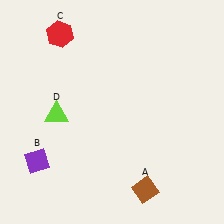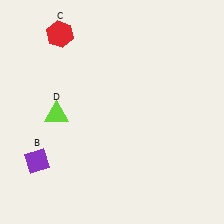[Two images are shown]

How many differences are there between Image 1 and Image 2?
There is 1 difference between the two images.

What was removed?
The brown diamond (A) was removed in Image 2.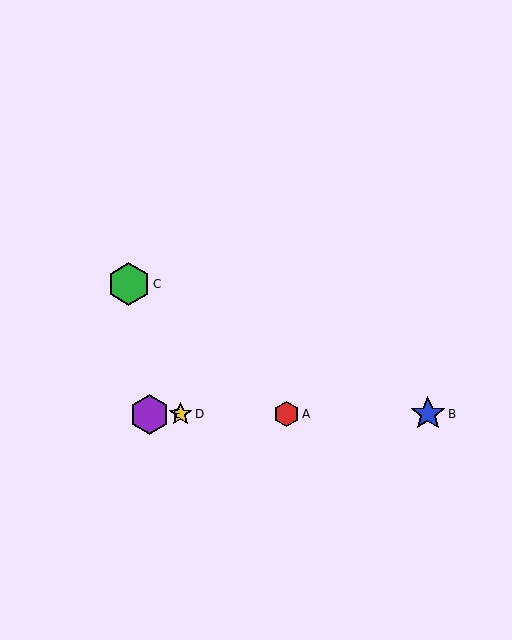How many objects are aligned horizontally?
4 objects (A, B, D, E) are aligned horizontally.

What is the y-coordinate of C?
Object C is at y≈284.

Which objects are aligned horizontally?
Objects A, B, D, E are aligned horizontally.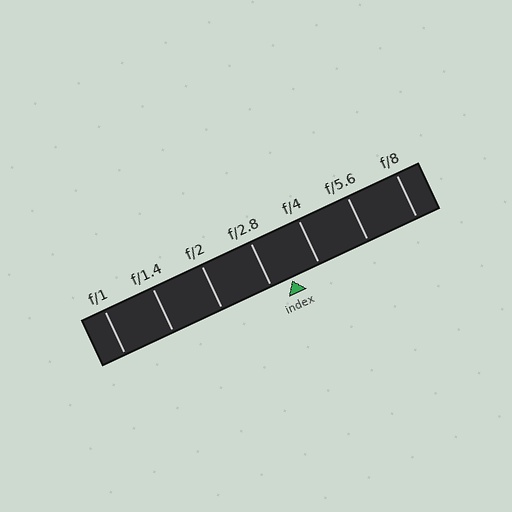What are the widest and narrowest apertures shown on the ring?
The widest aperture shown is f/1 and the narrowest is f/8.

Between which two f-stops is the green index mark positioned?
The index mark is between f/2.8 and f/4.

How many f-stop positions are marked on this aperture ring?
There are 7 f-stop positions marked.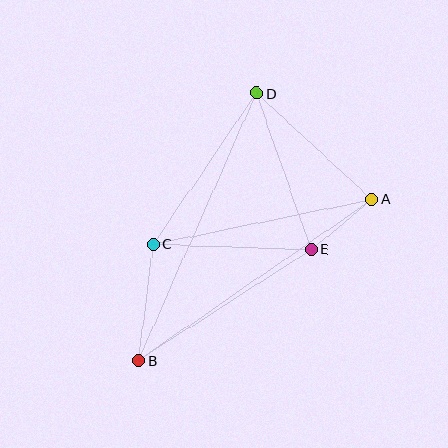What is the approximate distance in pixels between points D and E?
The distance between D and E is approximately 165 pixels.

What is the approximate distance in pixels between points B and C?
The distance between B and C is approximately 117 pixels.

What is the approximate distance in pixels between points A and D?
The distance between A and D is approximately 157 pixels.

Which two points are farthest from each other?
Points B and D are farthest from each other.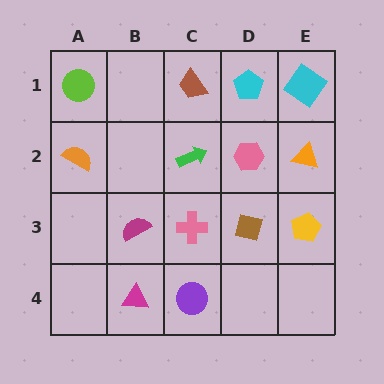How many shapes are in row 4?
2 shapes.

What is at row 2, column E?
An orange triangle.